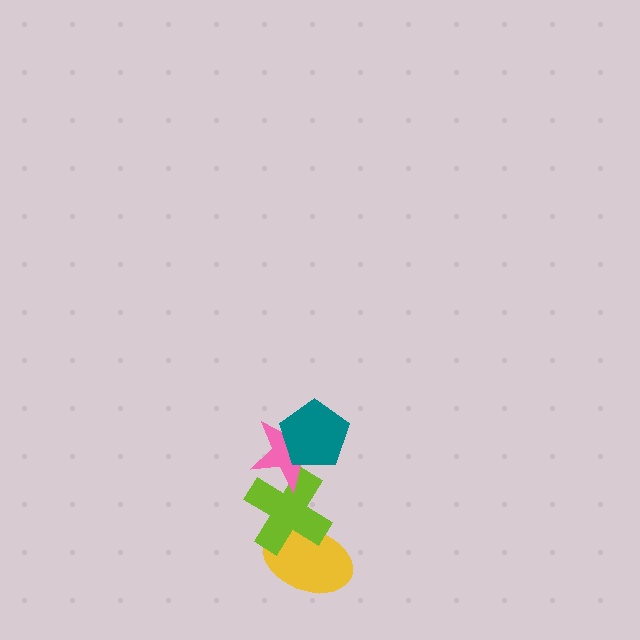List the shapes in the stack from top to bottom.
From top to bottom: the teal pentagon, the pink star, the lime cross, the yellow ellipse.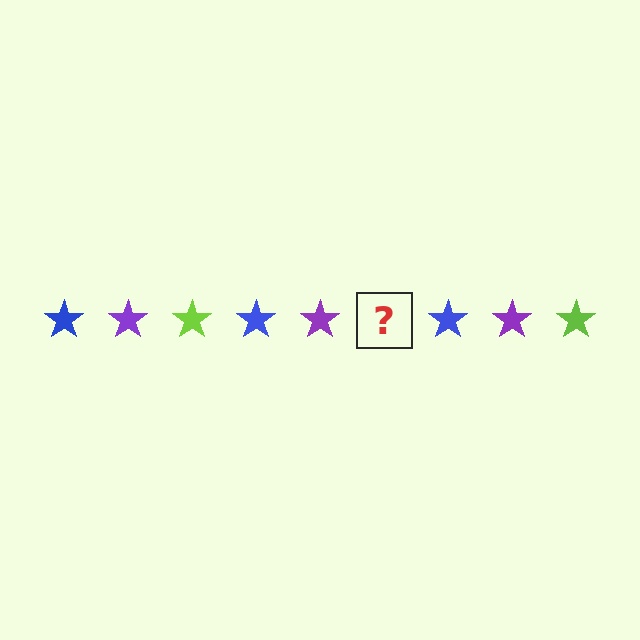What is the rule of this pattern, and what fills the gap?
The rule is that the pattern cycles through blue, purple, lime stars. The gap should be filled with a lime star.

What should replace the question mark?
The question mark should be replaced with a lime star.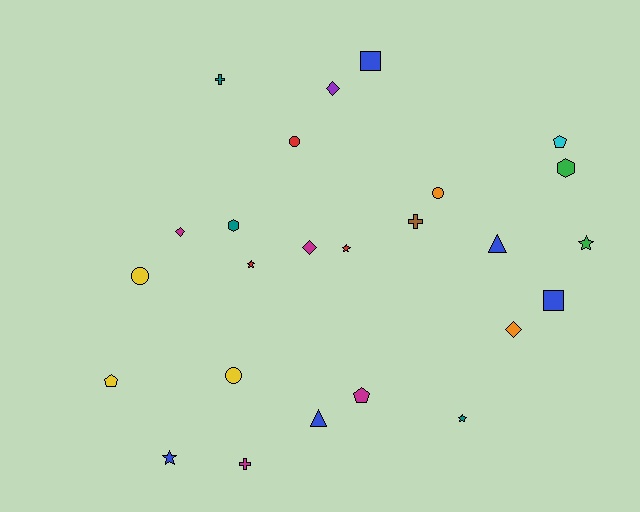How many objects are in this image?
There are 25 objects.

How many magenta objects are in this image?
There are 4 magenta objects.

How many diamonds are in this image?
There are 4 diamonds.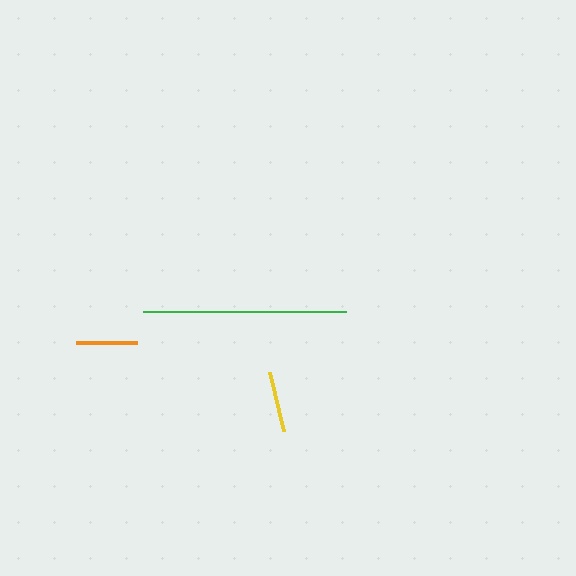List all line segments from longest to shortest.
From longest to shortest: green, orange, yellow.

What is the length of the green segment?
The green segment is approximately 203 pixels long.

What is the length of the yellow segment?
The yellow segment is approximately 60 pixels long.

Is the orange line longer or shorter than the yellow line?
The orange line is longer than the yellow line.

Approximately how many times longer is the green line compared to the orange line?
The green line is approximately 3.3 times the length of the orange line.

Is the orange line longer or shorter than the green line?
The green line is longer than the orange line.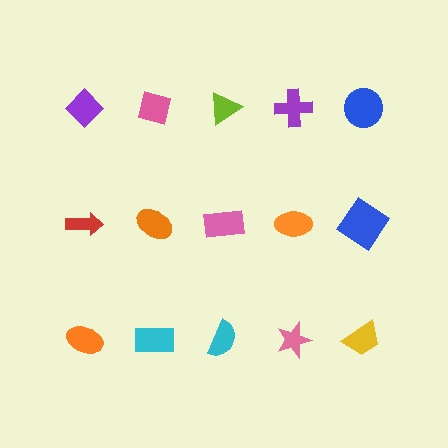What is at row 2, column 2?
An orange ellipse.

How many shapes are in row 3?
5 shapes.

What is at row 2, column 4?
An orange ellipse.